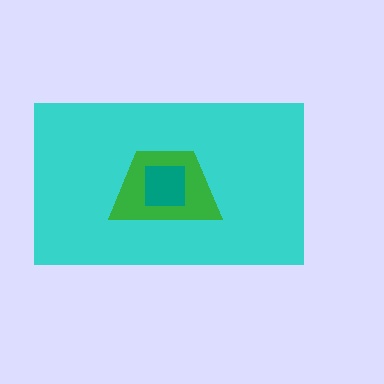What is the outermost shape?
The cyan rectangle.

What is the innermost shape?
The teal square.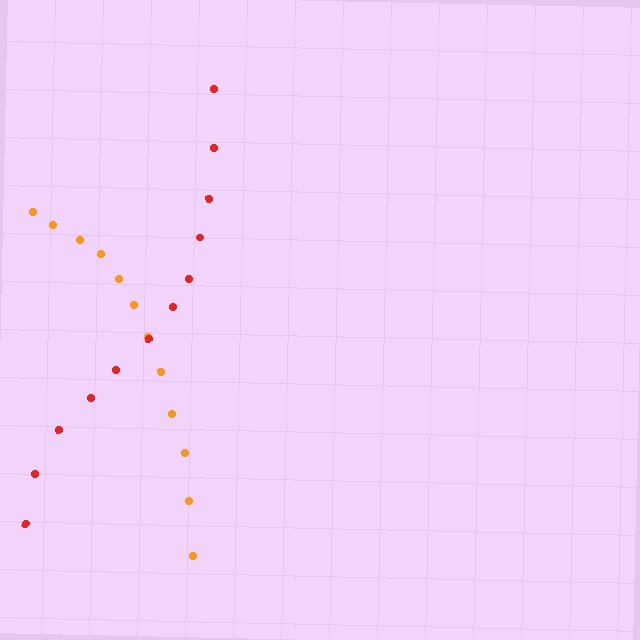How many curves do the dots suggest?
There are 2 distinct paths.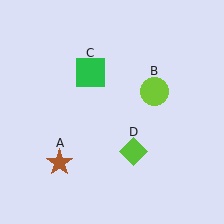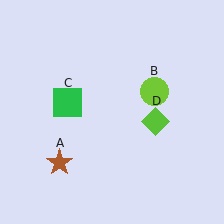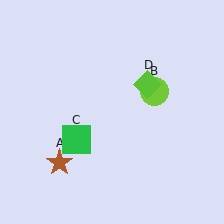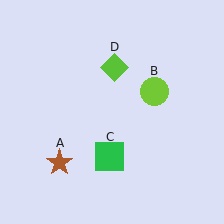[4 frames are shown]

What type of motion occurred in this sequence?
The green square (object C), lime diamond (object D) rotated counterclockwise around the center of the scene.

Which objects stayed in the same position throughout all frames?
Brown star (object A) and lime circle (object B) remained stationary.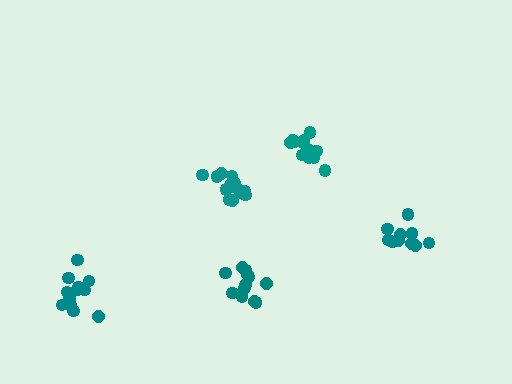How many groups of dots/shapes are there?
There are 5 groups.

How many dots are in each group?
Group 1: 10 dots, Group 2: 15 dots, Group 3: 12 dots, Group 4: 14 dots, Group 5: 12 dots (63 total).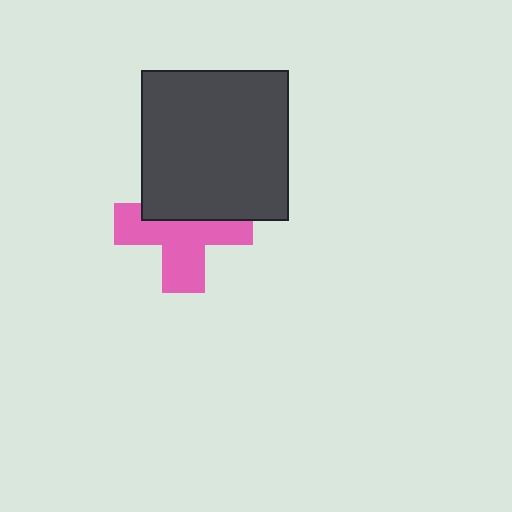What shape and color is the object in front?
The object in front is a dark gray rectangle.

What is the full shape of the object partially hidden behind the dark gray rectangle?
The partially hidden object is a pink cross.